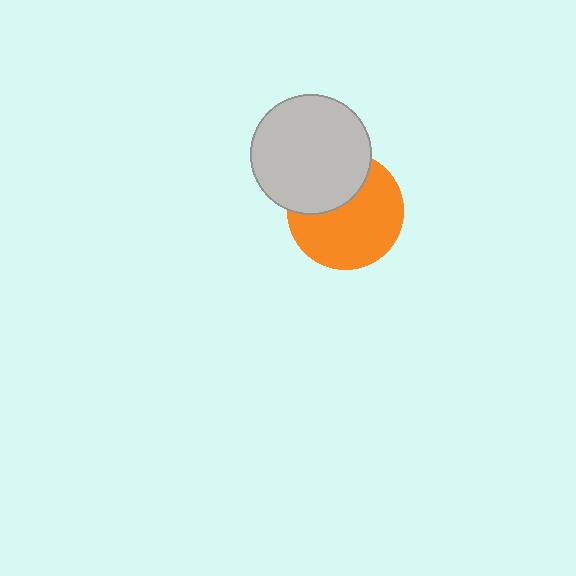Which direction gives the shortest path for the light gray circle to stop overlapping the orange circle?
Moving up gives the shortest separation.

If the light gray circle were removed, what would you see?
You would see the complete orange circle.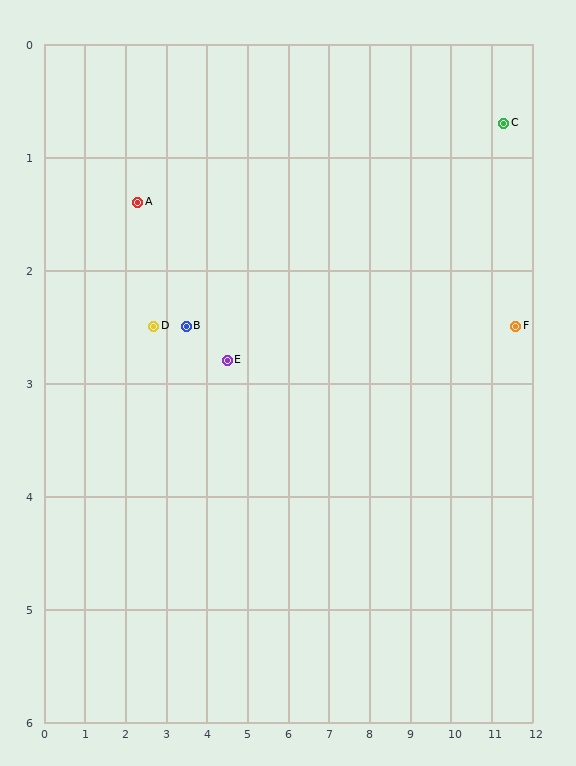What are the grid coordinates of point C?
Point C is at approximately (11.3, 0.7).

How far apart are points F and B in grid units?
Points F and B are about 8.1 grid units apart.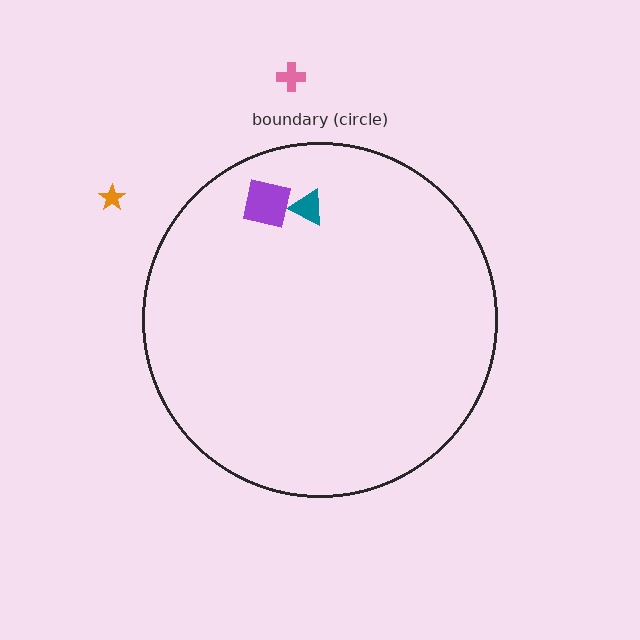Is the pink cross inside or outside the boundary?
Outside.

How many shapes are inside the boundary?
2 inside, 2 outside.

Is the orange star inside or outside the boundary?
Outside.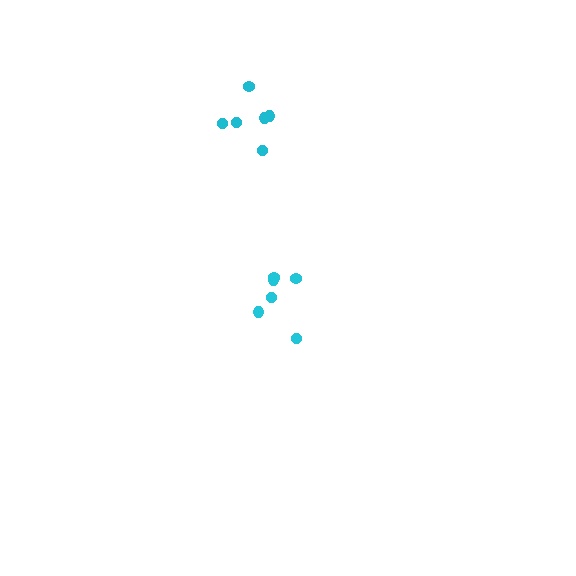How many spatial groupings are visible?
There are 2 spatial groupings.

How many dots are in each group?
Group 1: 6 dots, Group 2: 6 dots (12 total).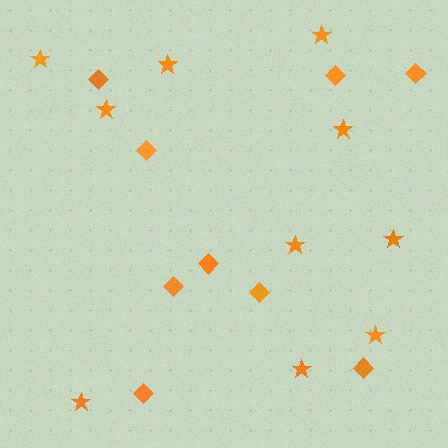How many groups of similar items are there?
There are 2 groups: one group of diamonds (9) and one group of stars (10).